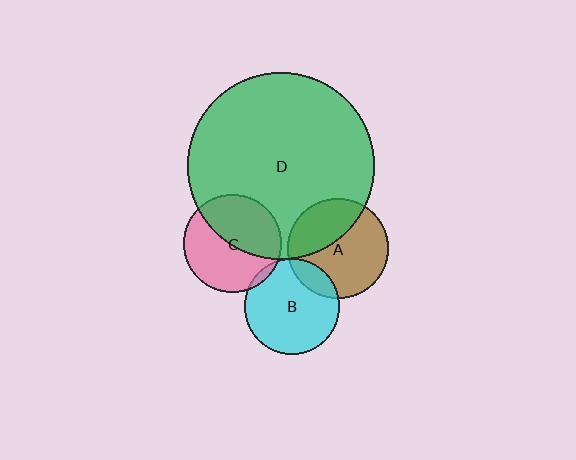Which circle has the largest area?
Circle D (green).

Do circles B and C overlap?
Yes.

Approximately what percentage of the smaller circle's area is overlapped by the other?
Approximately 5%.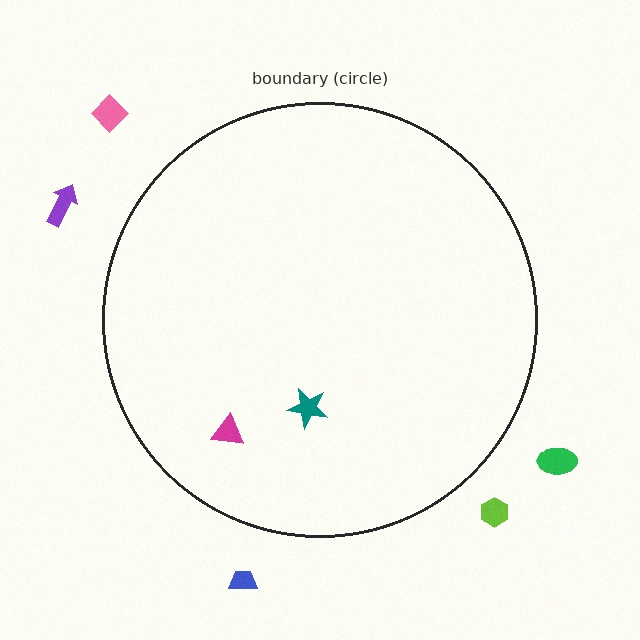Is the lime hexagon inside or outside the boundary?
Outside.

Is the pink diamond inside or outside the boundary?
Outside.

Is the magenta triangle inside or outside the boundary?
Inside.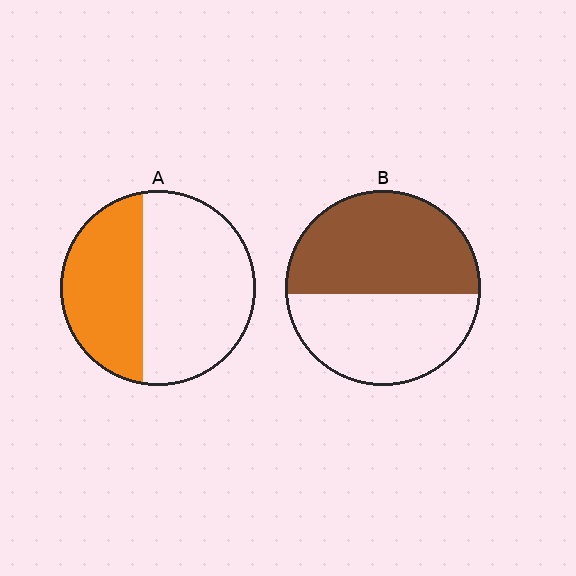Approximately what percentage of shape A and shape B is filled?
A is approximately 40% and B is approximately 55%.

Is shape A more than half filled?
No.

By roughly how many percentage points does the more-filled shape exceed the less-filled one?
By roughly 15 percentage points (B over A).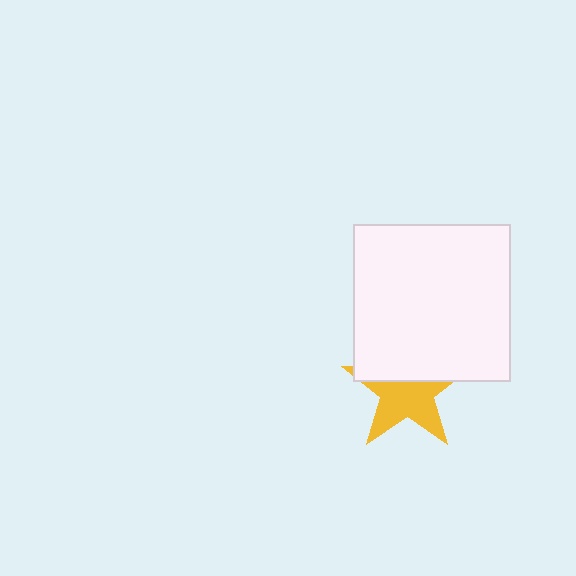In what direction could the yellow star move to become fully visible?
The yellow star could move down. That would shift it out from behind the white square entirely.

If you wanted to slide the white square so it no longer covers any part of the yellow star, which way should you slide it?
Slide it up — that is the most direct way to separate the two shapes.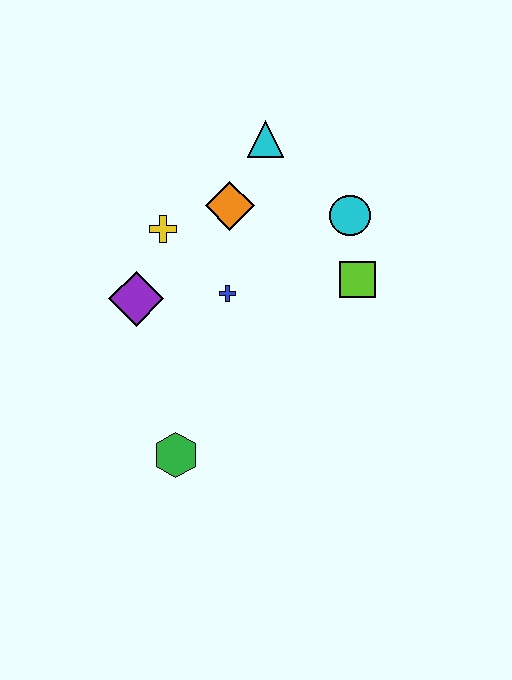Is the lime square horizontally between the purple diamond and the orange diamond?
No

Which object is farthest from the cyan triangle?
The green hexagon is farthest from the cyan triangle.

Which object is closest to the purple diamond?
The yellow cross is closest to the purple diamond.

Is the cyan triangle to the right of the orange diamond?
Yes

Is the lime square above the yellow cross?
No